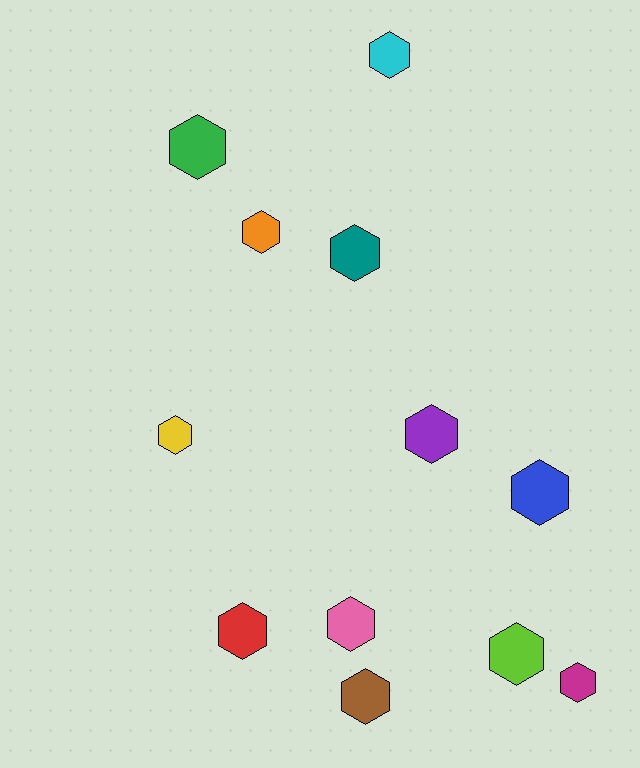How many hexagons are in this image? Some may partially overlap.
There are 12 hexagons.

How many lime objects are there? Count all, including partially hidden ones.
There is 1 lime object.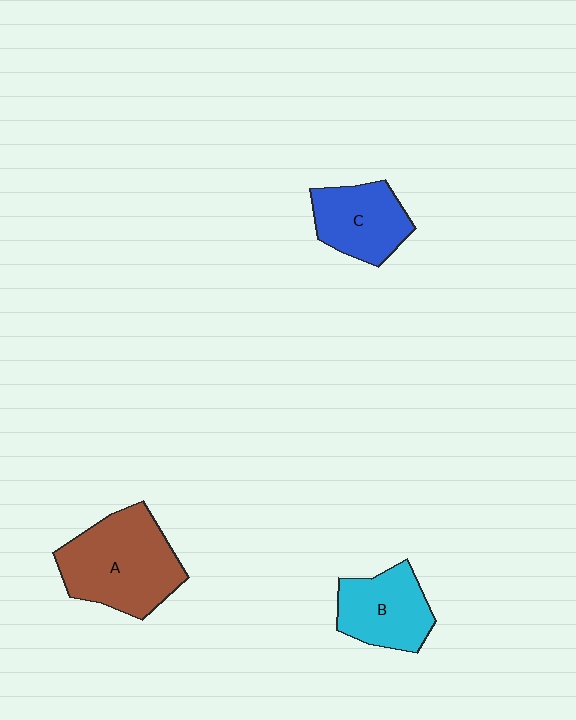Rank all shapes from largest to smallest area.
From largest to smallest: A (brown), B (cyan), C (blue).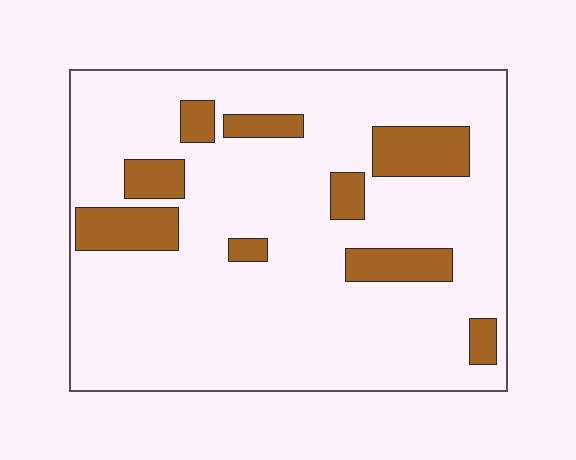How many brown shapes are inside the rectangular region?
9.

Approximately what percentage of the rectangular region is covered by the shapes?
Approximately 15%.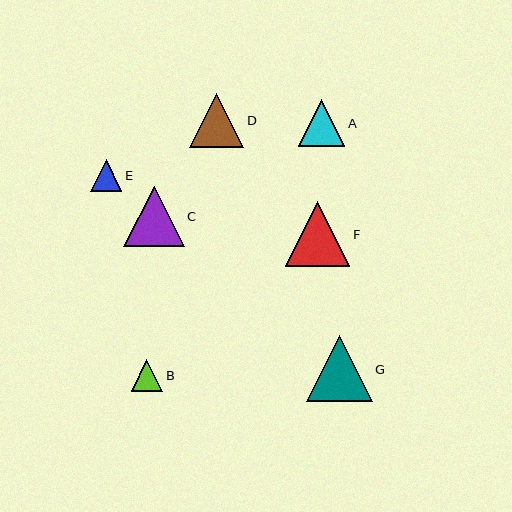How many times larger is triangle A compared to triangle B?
Triangle A is approximately 1.5 times the size of triangle B.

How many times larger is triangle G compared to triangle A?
Triangle G is approximately 1.4 times the size of triangle A.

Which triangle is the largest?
Triangle G is the largest with a size of approximately 66 pixels.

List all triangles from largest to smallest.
From largest to smallest: G, F, C, D, A, B, E.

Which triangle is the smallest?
Triangle E is the smallest with a size of approximately 31 pixels.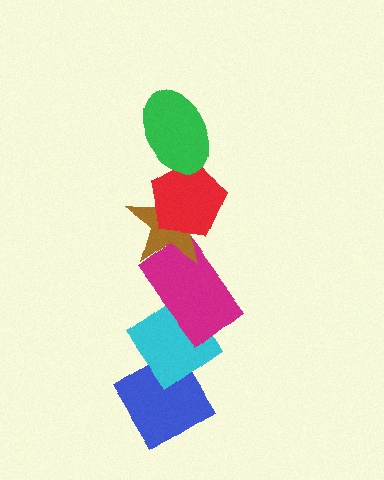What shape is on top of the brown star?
The red pentagon is on top of the brown star.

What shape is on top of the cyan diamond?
The magenta rectangle is on top of the cyan diamond.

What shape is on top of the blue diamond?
The cyan diamond is on top of the blue diamond.